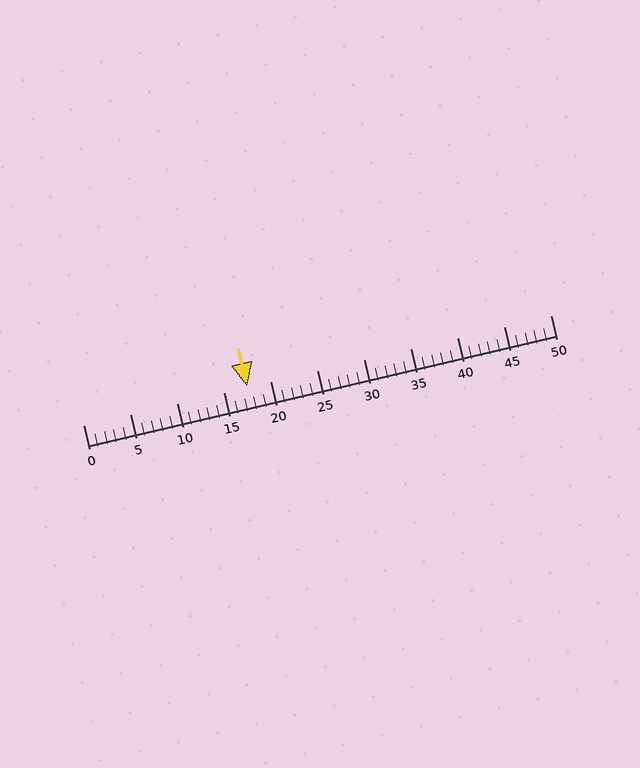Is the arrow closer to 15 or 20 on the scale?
The arrow is closer to 20.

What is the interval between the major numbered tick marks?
The major tick marks are spaced 5 units apart.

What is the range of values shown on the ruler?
The ruler shows values from 0 to 50.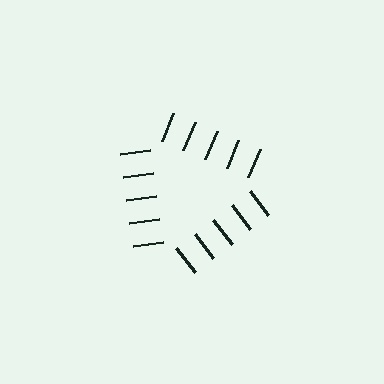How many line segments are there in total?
15 — 5 along each of the 3 edges.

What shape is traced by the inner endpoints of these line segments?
An illusory triangle — the line segments terminate on its edges but no continuous stroke is drawn.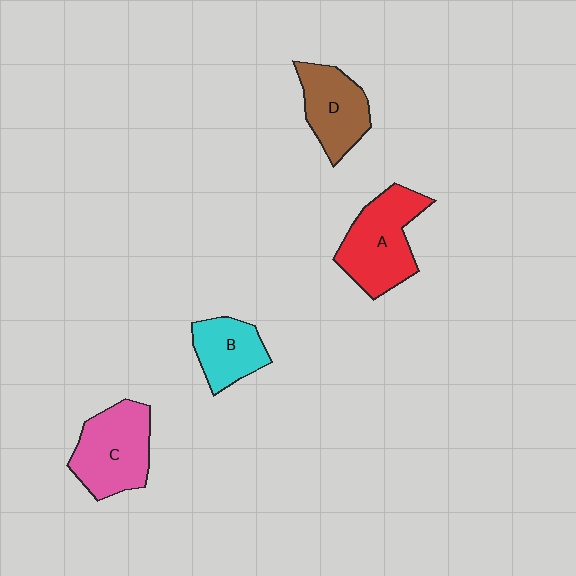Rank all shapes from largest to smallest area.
From largest to smallest: A (red), C (pink), D (brown), B (cyan).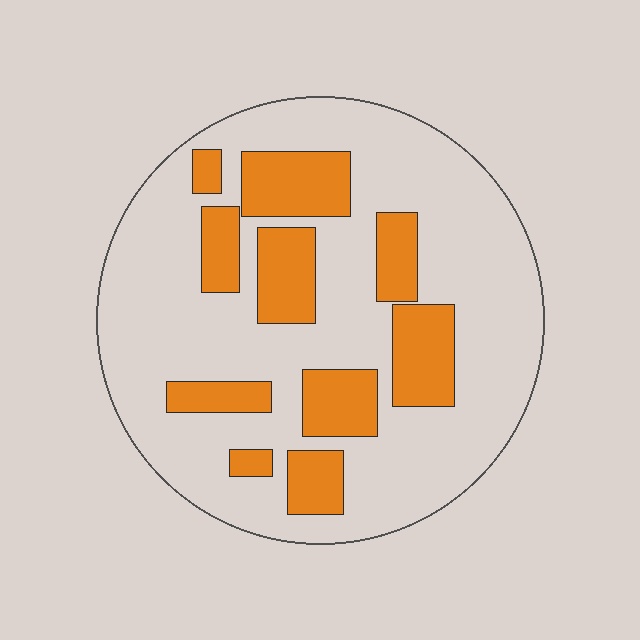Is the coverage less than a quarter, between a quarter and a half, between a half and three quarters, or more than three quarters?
Between a quarter and a half.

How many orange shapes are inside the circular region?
10.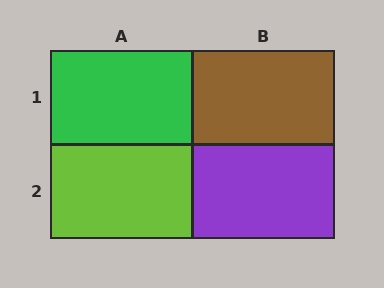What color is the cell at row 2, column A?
Lime.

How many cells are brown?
1 cell is brown.